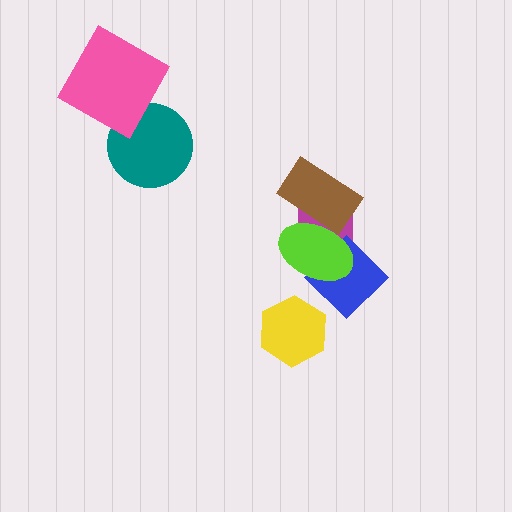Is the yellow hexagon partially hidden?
No, no other shape covers it.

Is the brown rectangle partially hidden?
Yes, it is partially covered by another shape.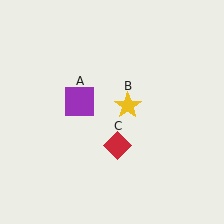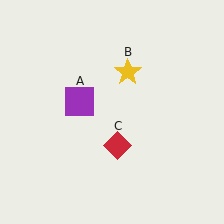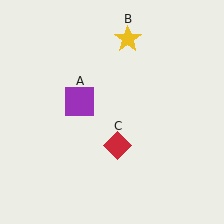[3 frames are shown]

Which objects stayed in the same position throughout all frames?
Purple square (object A) and red diamond (object C) remained stationary.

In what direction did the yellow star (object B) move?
The yellow star (object B) moved up.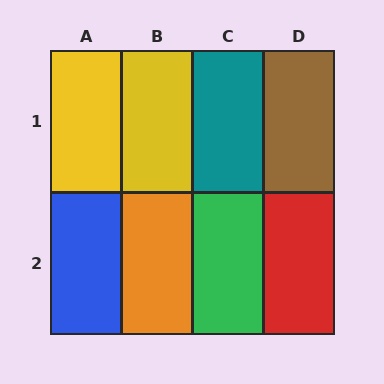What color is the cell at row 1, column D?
Brown.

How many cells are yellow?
2 cells are yellow.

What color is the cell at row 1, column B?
Yellow.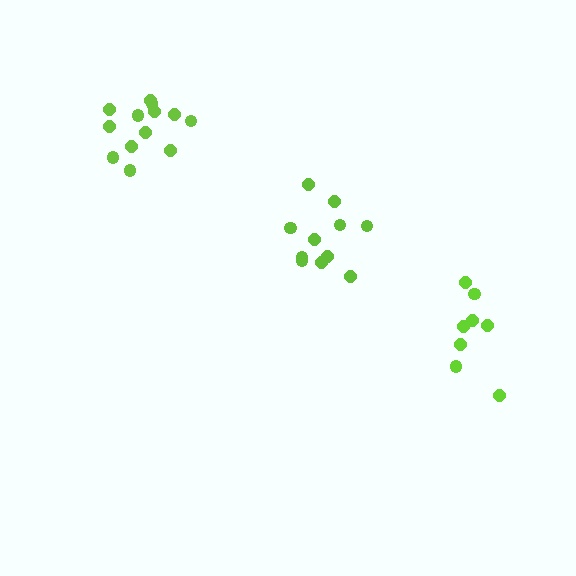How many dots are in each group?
Group 1: 13 dots, Group 2: 11 dots, Group 3: 8 dots (32 total).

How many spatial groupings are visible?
There are 3 spatial groupings.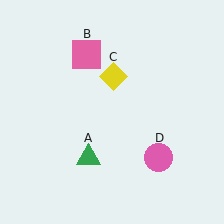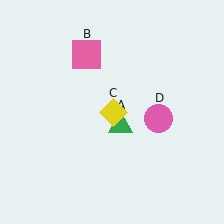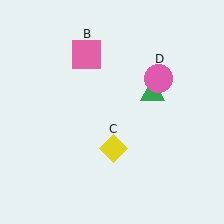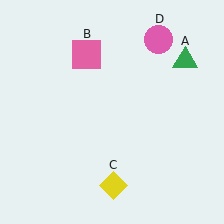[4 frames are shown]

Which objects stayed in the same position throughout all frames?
Pink square (object B) remained stationary.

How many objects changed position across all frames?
3 objects changed position: green triangle (object A), yellow diamond (object C), pink circle (object D).